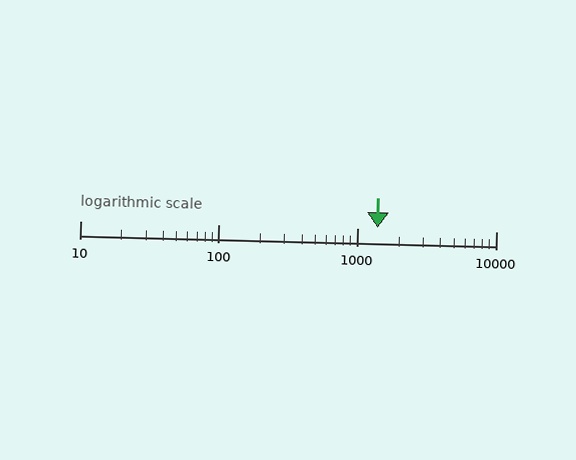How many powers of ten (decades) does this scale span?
The scale spans 3 decades, from 10 to 10000.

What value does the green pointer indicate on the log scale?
The pointer indicates approximately 1400.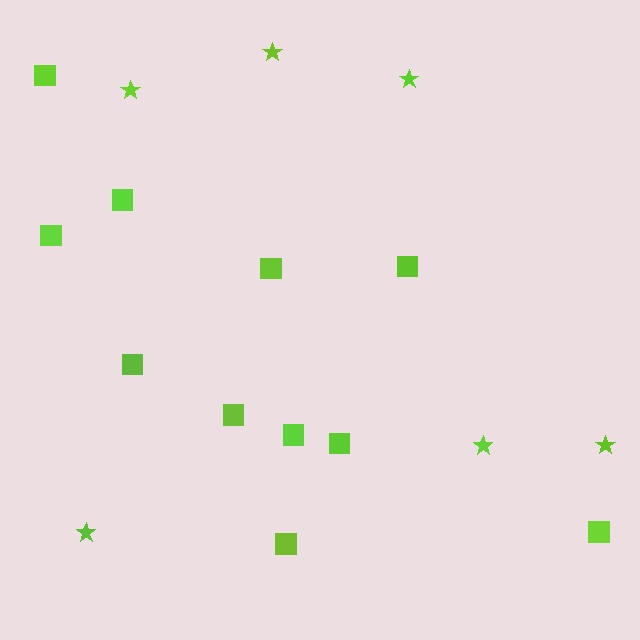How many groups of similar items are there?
There are 2 groups: one group of squares (11) and one group of stars (6).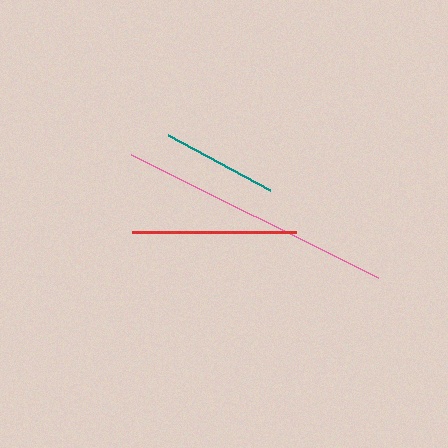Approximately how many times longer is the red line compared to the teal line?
The red line is approximately 1.4 times the length of the teal line.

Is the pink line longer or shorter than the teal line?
The pink line is longer than the teal line.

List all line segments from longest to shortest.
From longest to shortest: pink, red, teal.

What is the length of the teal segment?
The teal segment is approximately 117 pixels long.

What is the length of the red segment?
The red segment is approximately 163 pixels long.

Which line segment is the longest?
The pink line is the longest at approximately 276 pixels.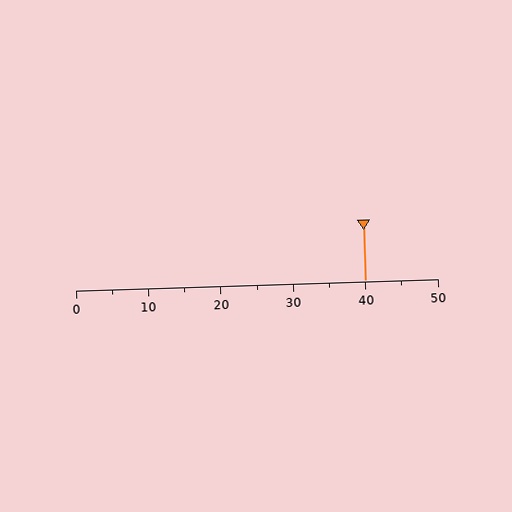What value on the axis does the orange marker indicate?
The marker indicates approximately 40.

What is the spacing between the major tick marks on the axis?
The major ticks are spaced 10 apart.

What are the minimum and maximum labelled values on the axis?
The axis runs from 0 to 50.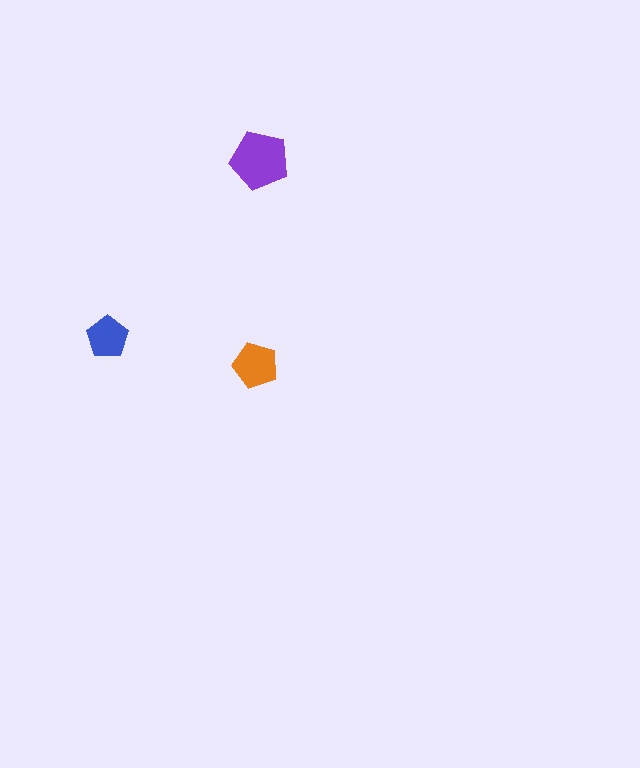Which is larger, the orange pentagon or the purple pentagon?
The purple one.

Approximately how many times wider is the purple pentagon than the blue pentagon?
About 1.5 times wider.